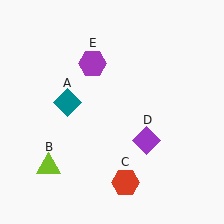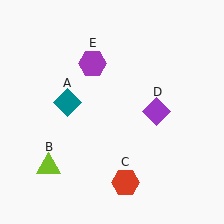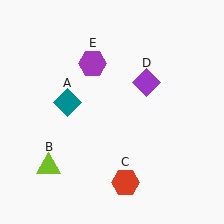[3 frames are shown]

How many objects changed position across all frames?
1 object changed position: purple diamond (object D).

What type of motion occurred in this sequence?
The purple diamond (object D) rotated counterclockwise around the center of the scene.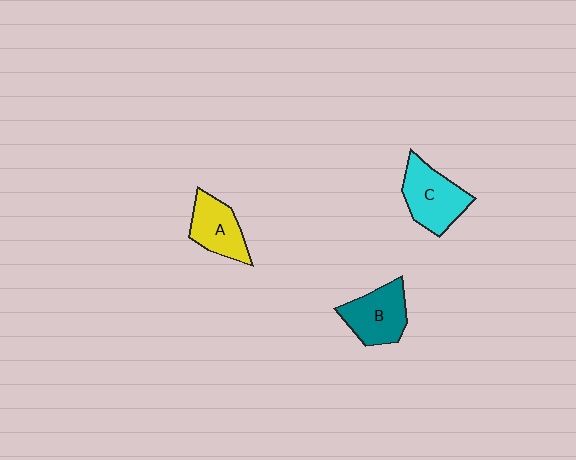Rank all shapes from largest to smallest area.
From largest to smallest: C (cyan), B (teal), A (yellow).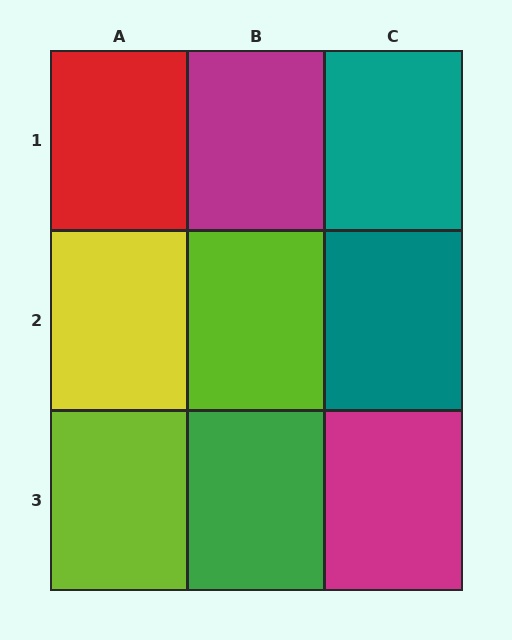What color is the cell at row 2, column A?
Yellow.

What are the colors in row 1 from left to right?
Red, magenta, teal.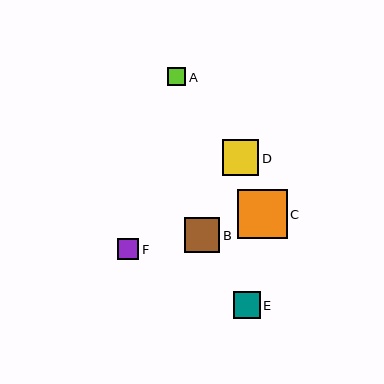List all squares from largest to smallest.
From largest to smallest: C, D, B, E, F, A.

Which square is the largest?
Square C is the largest with a size of approximately 50 pixels.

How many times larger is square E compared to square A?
Square E is approximately 1.4 times the size of square A.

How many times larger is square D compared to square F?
Square D is approximately 1.7 times the size of square F.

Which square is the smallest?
Square A is the smallest with a size of approximately 19 pixels.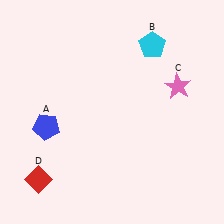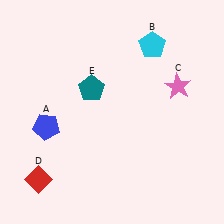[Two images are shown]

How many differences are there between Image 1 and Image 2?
There is 1 difference between the two images.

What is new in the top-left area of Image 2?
A teal pentagon (E) was added in the top-left area of Image 2.